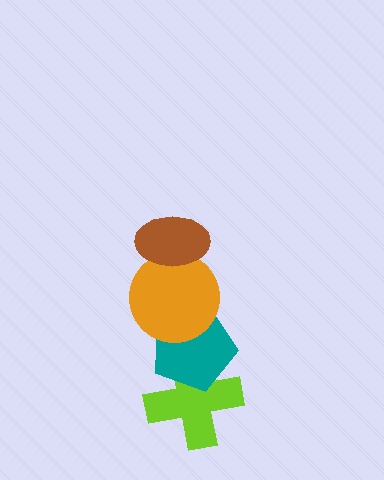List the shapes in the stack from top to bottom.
From top to bottom: the brown ellipse, the orange circle, the teal pentagon, the lime cross.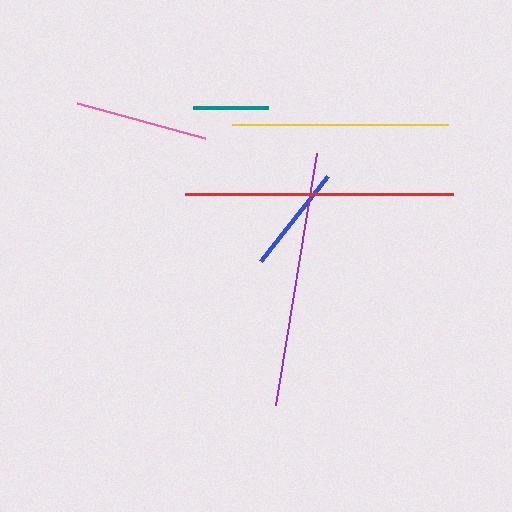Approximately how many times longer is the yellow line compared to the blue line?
The yellow line is approximately 2.0 times the length of the blue line.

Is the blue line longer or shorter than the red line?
The red line is longer than the blue line.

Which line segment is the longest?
The red line is the longest at approximately 268 pixels.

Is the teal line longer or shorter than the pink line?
The pink line is longer than the teal line.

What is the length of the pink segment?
The pink segment is approximately 132 pixels long.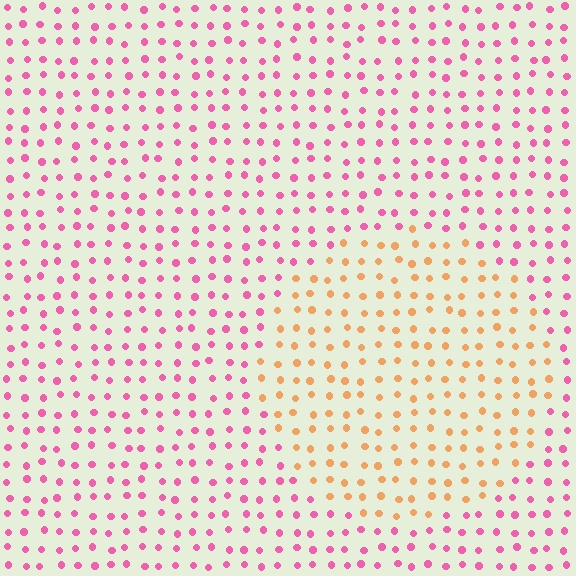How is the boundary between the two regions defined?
The boundary is defined purely by a slight shift in hue (about 60 degrees). Spacing, size, and orientation are identical on both sides.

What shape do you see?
I see a circle.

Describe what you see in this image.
The image is filled with small pink elements in a uniform arrangement. A circle-shaped region is visible where the elements are tinted to a slightly different hue, forming a subtle color boundary.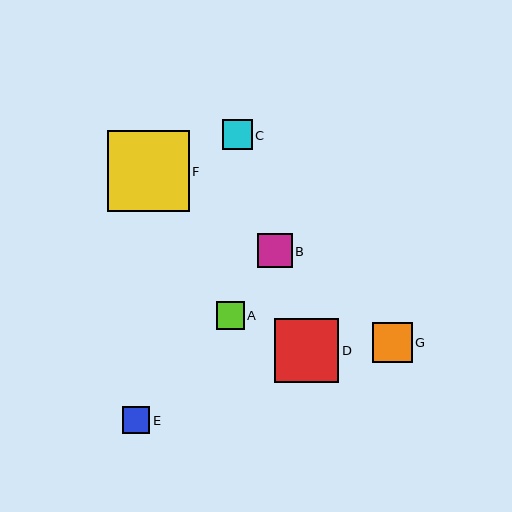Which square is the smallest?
Square E is the smallest with a size of approximately 27 pixels.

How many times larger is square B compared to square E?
Square B is approximately 1.3 times the size of square E.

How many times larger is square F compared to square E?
Square F is approximately 3.0 times the size of square E.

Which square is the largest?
Square F is the largest with a size of approximately 81 pixels.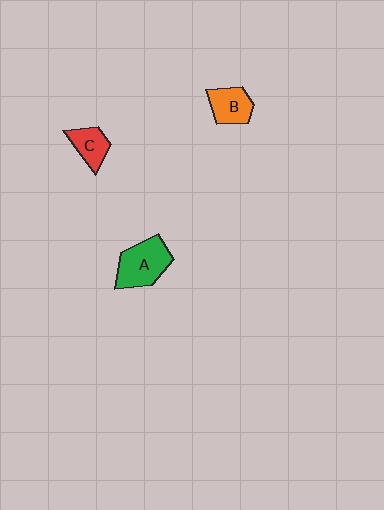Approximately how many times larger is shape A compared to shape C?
Approximately 1.7 times.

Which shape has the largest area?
Shape A (green).